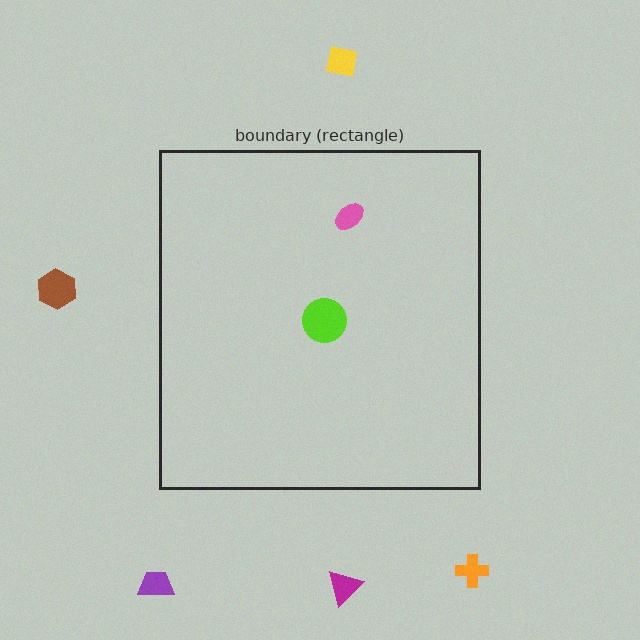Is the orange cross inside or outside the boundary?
Outside.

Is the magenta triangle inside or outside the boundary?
Outside.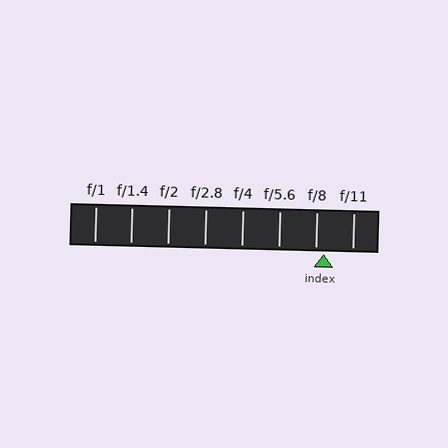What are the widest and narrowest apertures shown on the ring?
The widest aperture shown is f/1 and the narrowest is f/11.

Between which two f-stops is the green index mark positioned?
The index mark is between f/8 and f/11.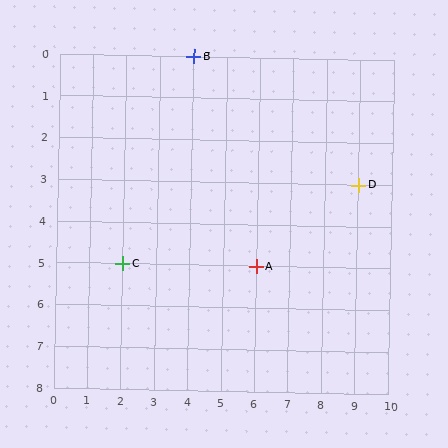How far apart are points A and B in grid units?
Points A and B are 2 columns and 5 rows apart (about 5.4 grid units diagonally).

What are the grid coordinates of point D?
Point D is at grid coordinates (9, 3).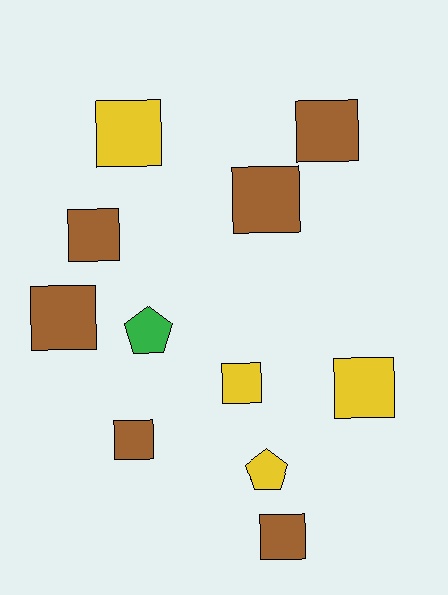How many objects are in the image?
There are 11 objects.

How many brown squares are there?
There are 6 brown squares.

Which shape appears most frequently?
Square, with 9 objects.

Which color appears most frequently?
Brown, with 6 objects.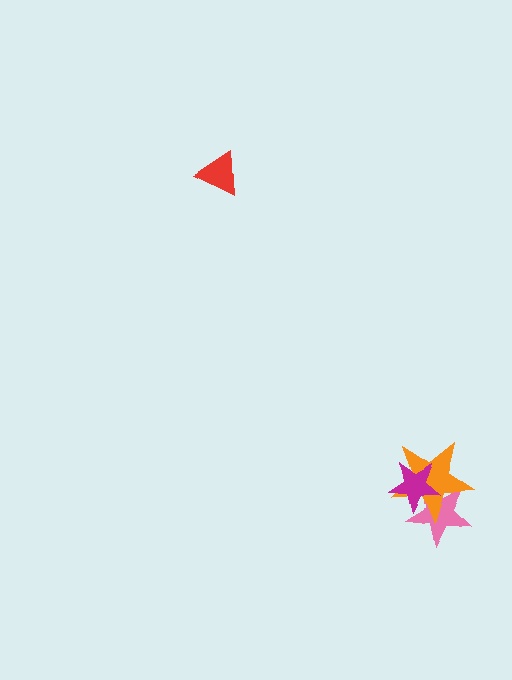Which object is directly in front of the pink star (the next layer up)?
The orange star is directly in front of the pink star.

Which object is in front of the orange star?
The magenta star is in front of the orange star.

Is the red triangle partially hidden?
No, no other shape covers it.